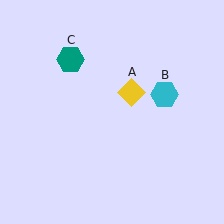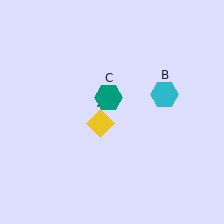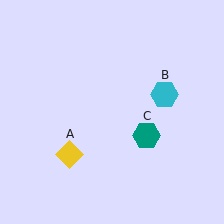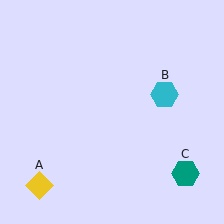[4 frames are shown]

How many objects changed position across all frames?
2 objects changed position: yellow diamond (object A), teal hexagon (object C).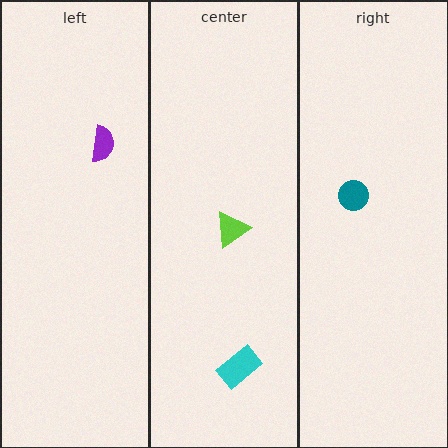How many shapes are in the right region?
1.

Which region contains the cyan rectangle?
The center region.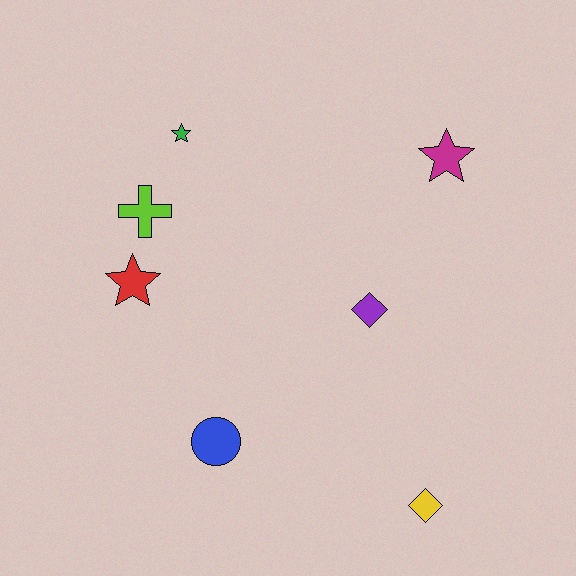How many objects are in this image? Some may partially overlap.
There are 7 objects.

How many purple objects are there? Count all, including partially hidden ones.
There is 1 purple object.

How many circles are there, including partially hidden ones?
There is 1 circle.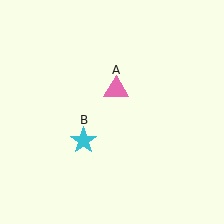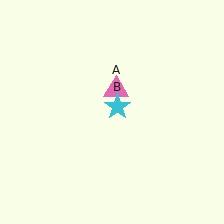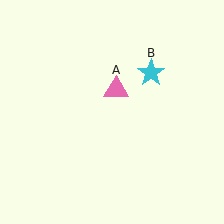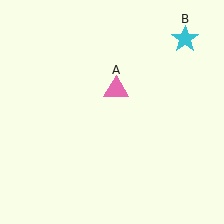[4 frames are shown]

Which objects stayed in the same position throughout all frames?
Pink triangle (object A) remained stationary.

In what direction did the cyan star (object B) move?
The cyan star (object B) moved up and to the right.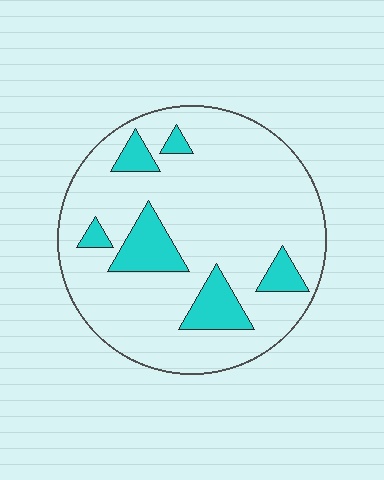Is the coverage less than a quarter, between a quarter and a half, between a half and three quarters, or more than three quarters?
Less than a quarter.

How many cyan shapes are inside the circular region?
6.